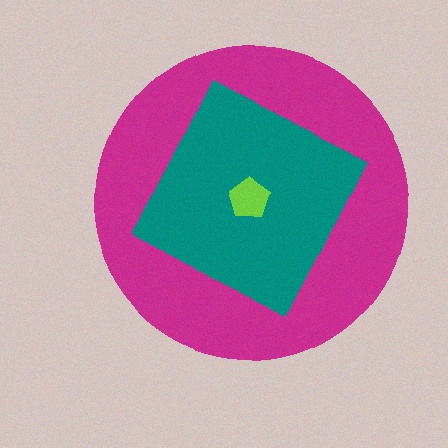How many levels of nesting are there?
3.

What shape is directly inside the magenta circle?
The teal square.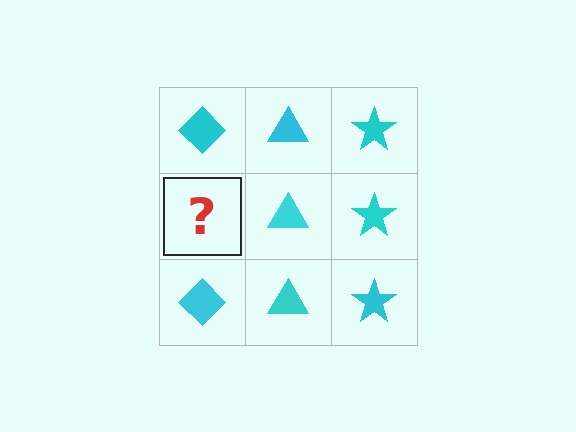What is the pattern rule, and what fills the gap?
The rule is that each column has a consistent shape. The gap should be filled with a cyan diamond.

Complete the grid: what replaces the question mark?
The question mark should be replaced with a cyan diamond.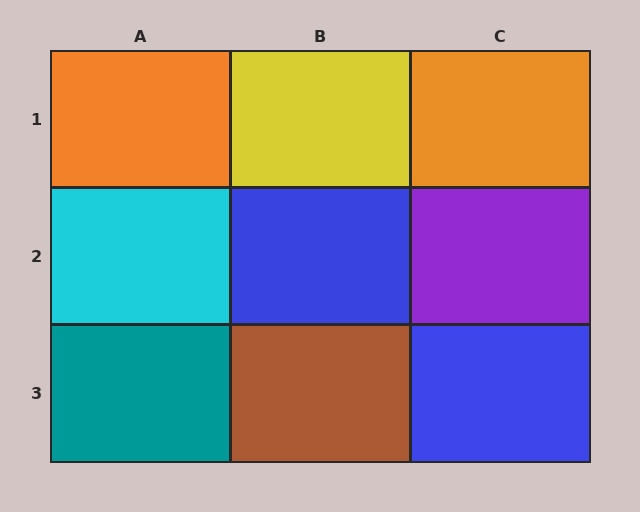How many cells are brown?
1 cell is brown.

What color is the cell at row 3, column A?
Teal.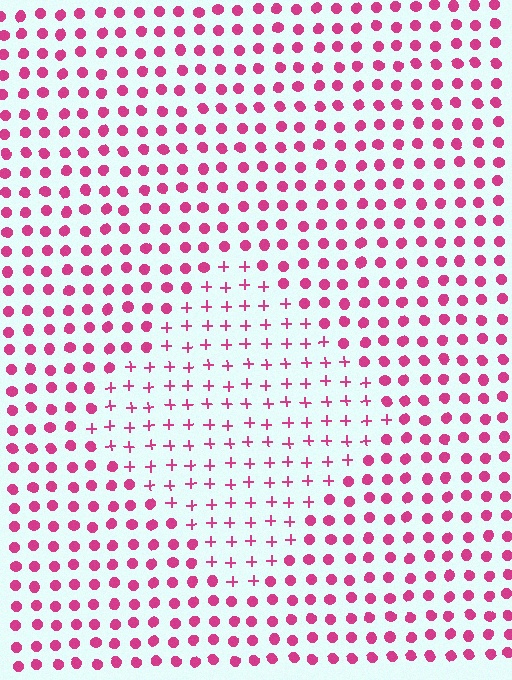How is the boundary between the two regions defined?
The boundary is defined by a change in element shape: plus signs inside vs. circles outside. All elements share the same color and spacing.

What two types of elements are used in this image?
The image uses plus signs inside the diamond region and circles outside it.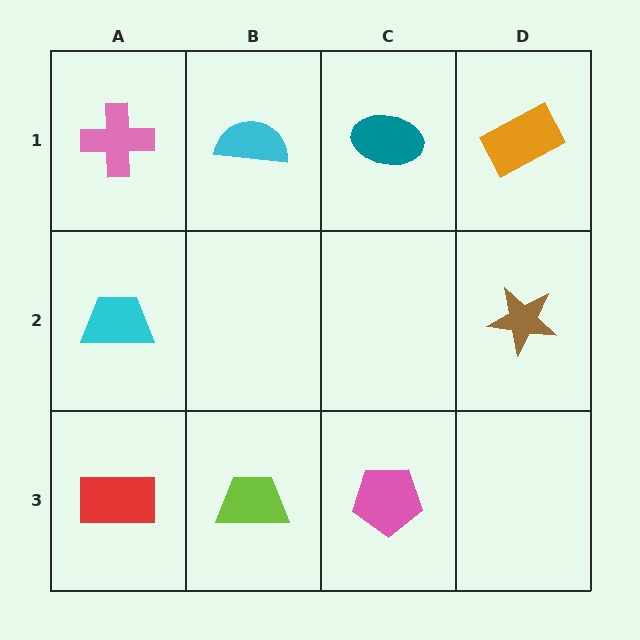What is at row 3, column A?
A red rectangle.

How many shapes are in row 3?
3 shapes.